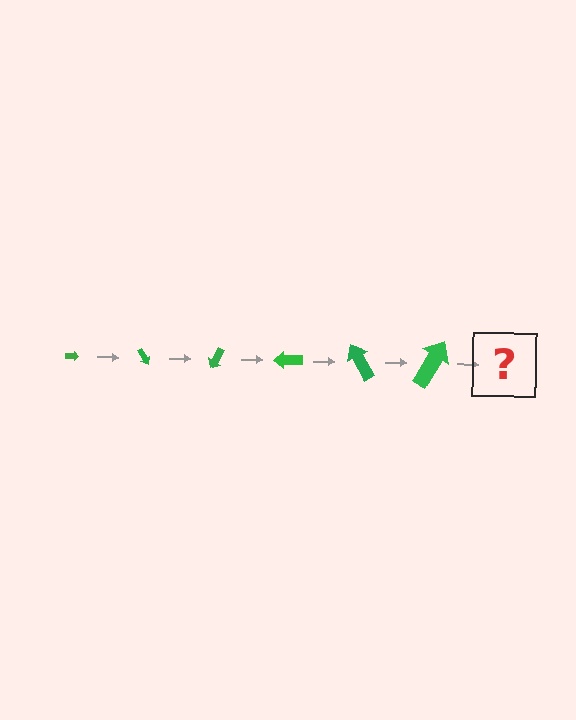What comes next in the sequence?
The next element should be an arrow, larger than the previous one and rotated 360 degrees from the start.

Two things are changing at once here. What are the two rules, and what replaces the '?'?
The two rules are that the arrow grows larger each step and it rotates 60 degrees each step. The '?' should be an arrow, larger than the previous one and rotated 360 degrees from the start.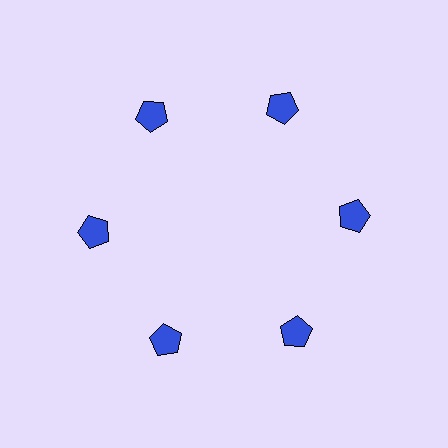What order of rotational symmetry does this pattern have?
This pattern has 6-fold rotational symmetry.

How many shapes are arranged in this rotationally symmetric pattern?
There are 6 shapes, arranged in 6 groups of 1.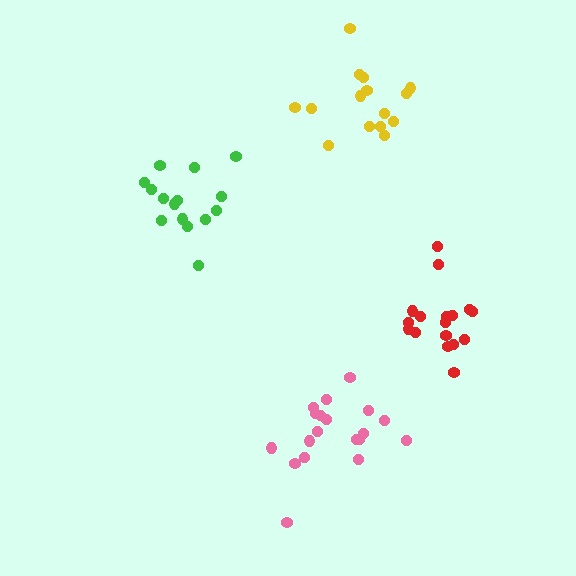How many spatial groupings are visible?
There are 4 spatial groupings.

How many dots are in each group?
Group 1: 15 dots, Group 2: 19 dots, Group 3: 15 dots, Group 4: 17 dots (66 total).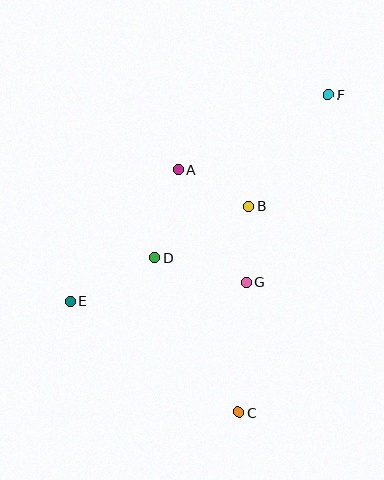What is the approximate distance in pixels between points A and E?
The distance between A and E is approximately 169 pixels.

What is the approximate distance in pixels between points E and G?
The distance between E and G is approximately 176 pixels.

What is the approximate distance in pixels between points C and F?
The distance between C and F is approximately 330 pixels.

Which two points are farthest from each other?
Points E and F are farthest from each other.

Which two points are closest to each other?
Points B and G are closest to each other.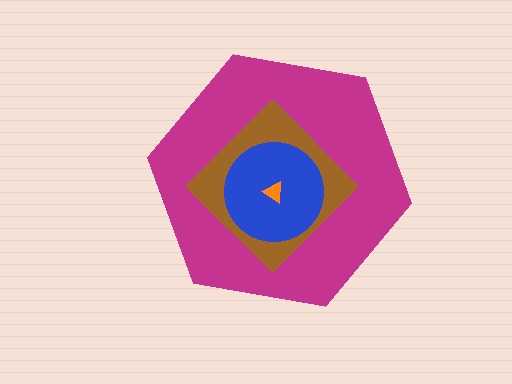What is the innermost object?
The orange triangle.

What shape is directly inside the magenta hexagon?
The brown diamond.